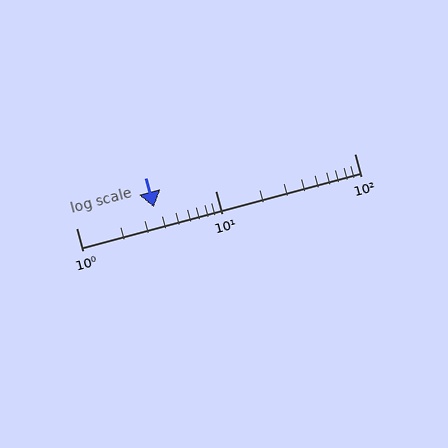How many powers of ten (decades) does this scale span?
The scale spans 2 decades, from 1 to 100.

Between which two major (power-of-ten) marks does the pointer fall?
The pointer is between 1 and 10.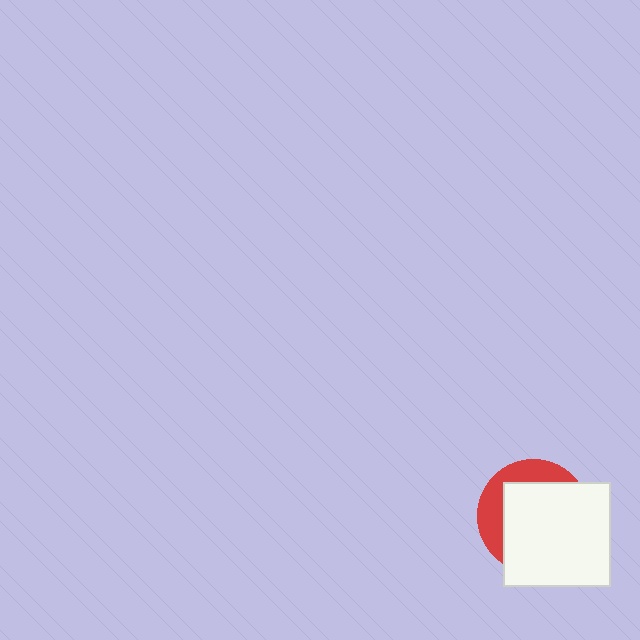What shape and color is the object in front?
The object in front is a white rectangle.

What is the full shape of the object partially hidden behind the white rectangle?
The partially hidden object is a red circle.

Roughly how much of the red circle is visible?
A small part of it is visible (roughly 31%).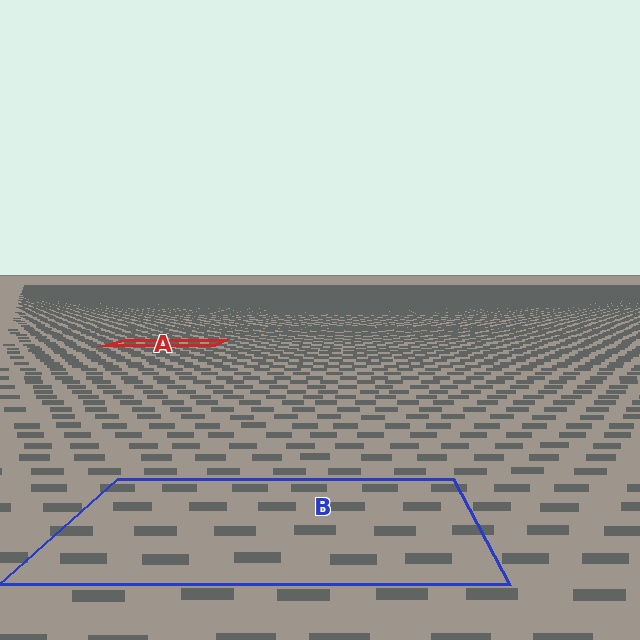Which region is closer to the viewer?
Region B is closer. The texture elements there are larger and more spread out.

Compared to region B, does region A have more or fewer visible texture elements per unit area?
Region A has more texture elements per unit area — they are packed more densely because it is farther away.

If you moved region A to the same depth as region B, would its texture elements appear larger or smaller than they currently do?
They would appear larger. At a closer depth, the same texture elements are projected at a bigger on-screen size.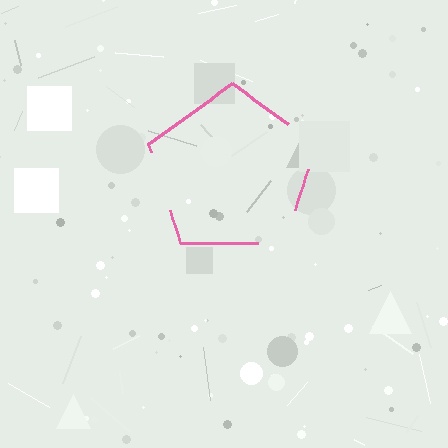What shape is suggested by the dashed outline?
The dashed outline suggests a pentagon.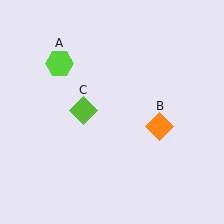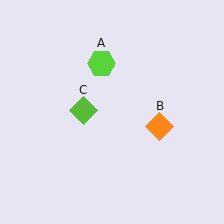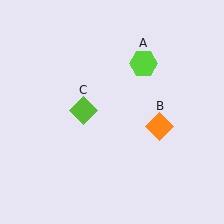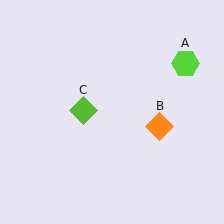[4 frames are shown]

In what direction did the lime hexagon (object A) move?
The lime hexagon (object A) moved right.